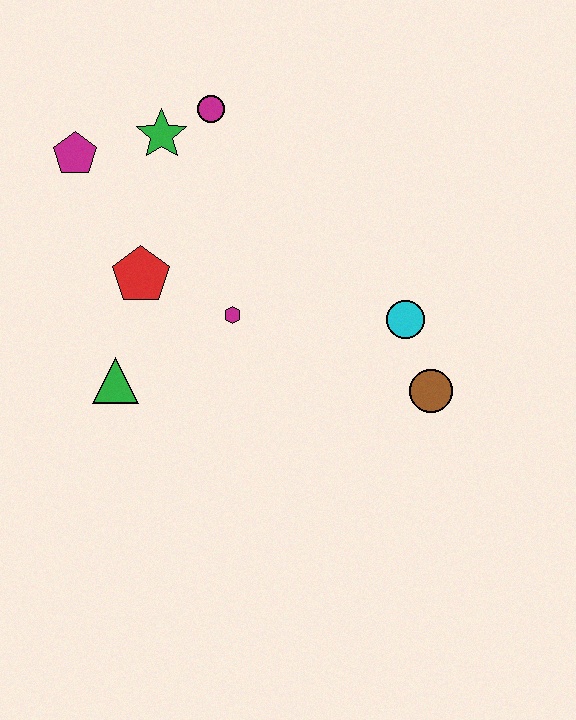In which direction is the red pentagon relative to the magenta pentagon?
The red pentagon is below the magenta pentagon.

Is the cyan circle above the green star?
No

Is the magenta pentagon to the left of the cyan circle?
Yes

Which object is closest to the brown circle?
The cyan circle is closest to the brown circle.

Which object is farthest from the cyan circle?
The magenta pentagon is farthest from the cyan circle.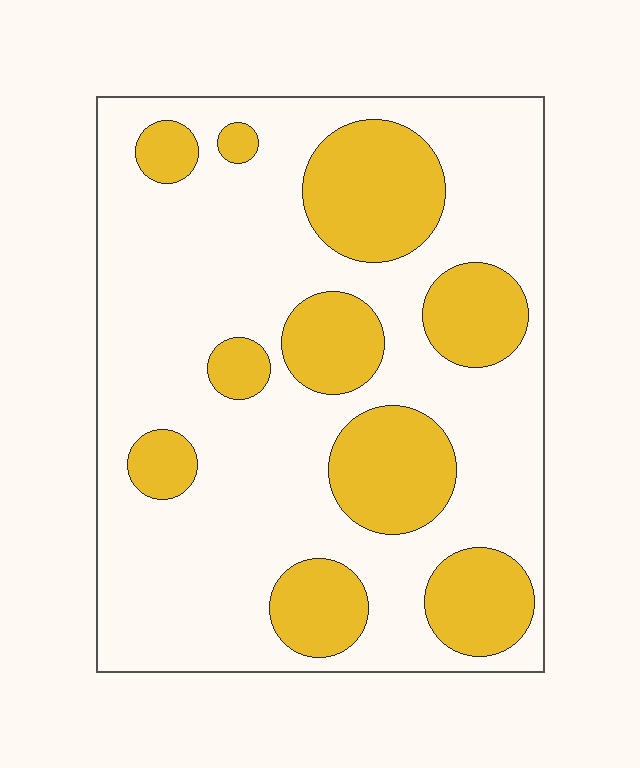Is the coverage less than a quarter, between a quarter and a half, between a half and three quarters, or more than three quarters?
Between a quarter and a half.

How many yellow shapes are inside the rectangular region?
10.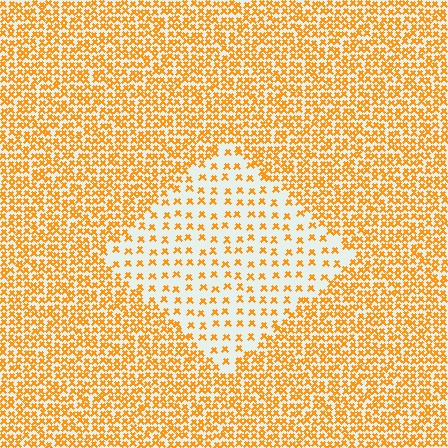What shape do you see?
I see a diamond.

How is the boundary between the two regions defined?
The boundary is defined by a change in element density (approximately 2.6x ratio). All elements are the same color, size, and shape.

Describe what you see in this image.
The image contains small orange elements arranged at two different densities. A diamond-shaped region is visible where the elements are less densely packed than the surrounding area.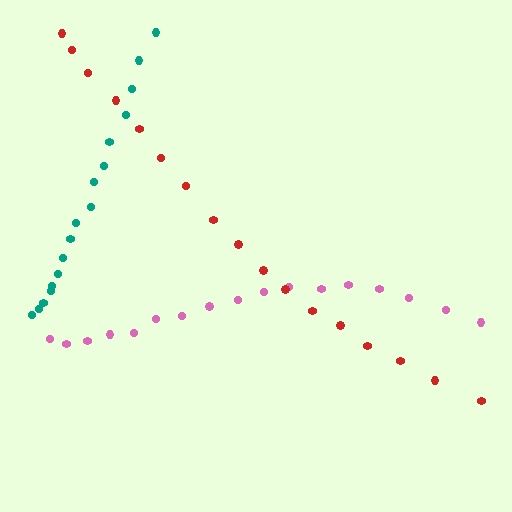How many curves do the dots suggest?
There are 3 distinct paths.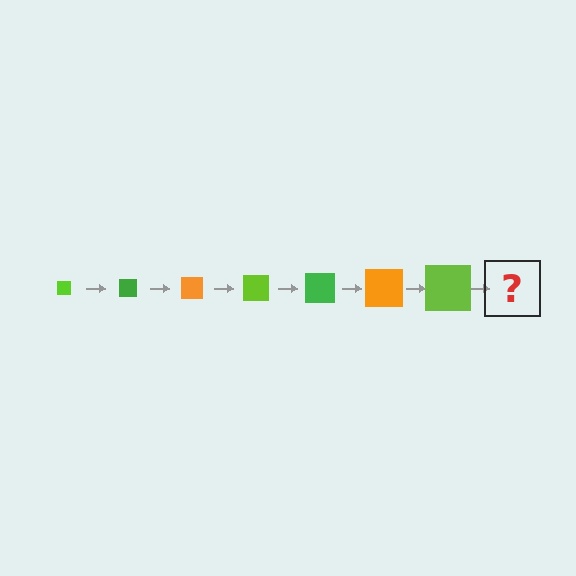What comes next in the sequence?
The next element should be a green square, larger than the previous one.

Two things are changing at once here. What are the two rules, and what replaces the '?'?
The two rules are that the square grows larger each step and the color cycles through lime, green, and orange. The '?' should be a green square, larger than the previous one.